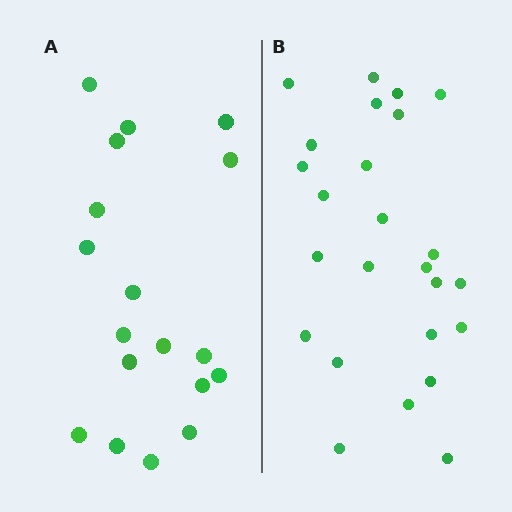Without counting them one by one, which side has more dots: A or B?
Region B (the right region) has more dots.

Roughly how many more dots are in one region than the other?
Region B has roughly 8 or so more dots than region A.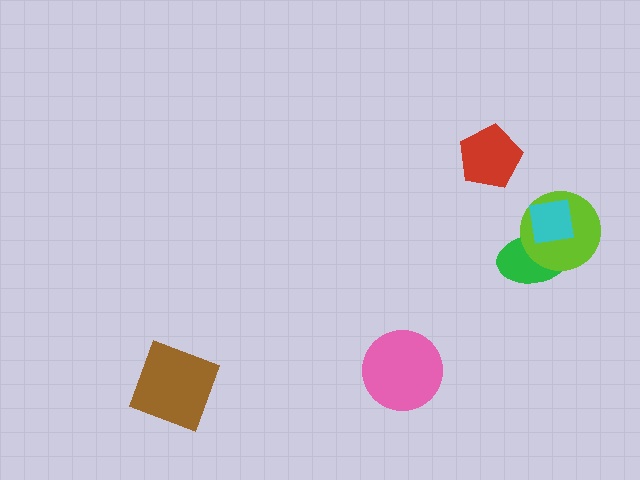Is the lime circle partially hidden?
Yes, it is partially covered by another shape.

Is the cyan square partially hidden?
No, no other shape covers it.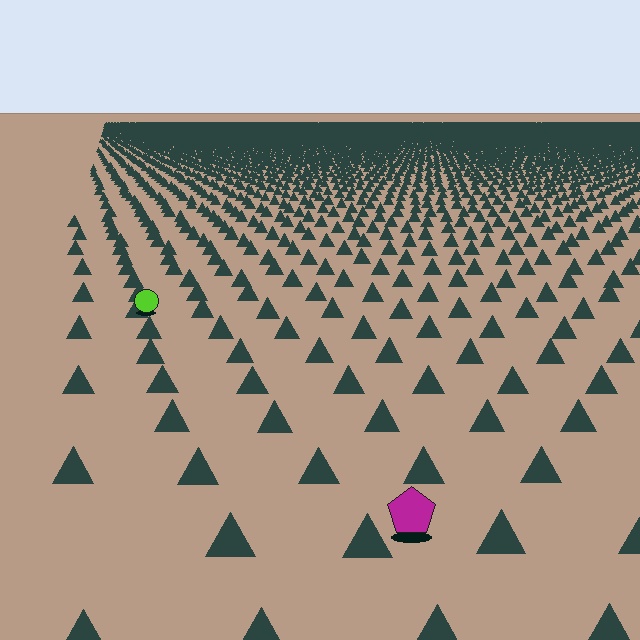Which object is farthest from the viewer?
The lime circle is farthest from the viewer. It appears smaller and the ground texture around it is denser.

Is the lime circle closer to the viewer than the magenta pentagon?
No. The magenta pentagon is closer — you can tell from the texture gradient: the ground texture is coarser near it.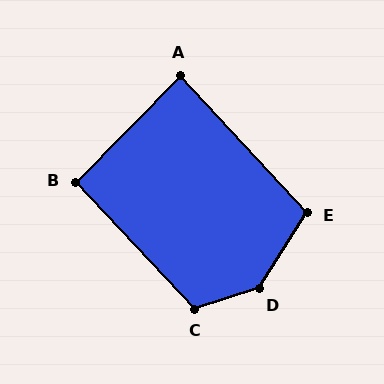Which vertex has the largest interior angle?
D, at approximately 141 degrees.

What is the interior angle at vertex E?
Approximately 105 degrees (obtuse).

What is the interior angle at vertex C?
Approximately 115 degrees (obtuse).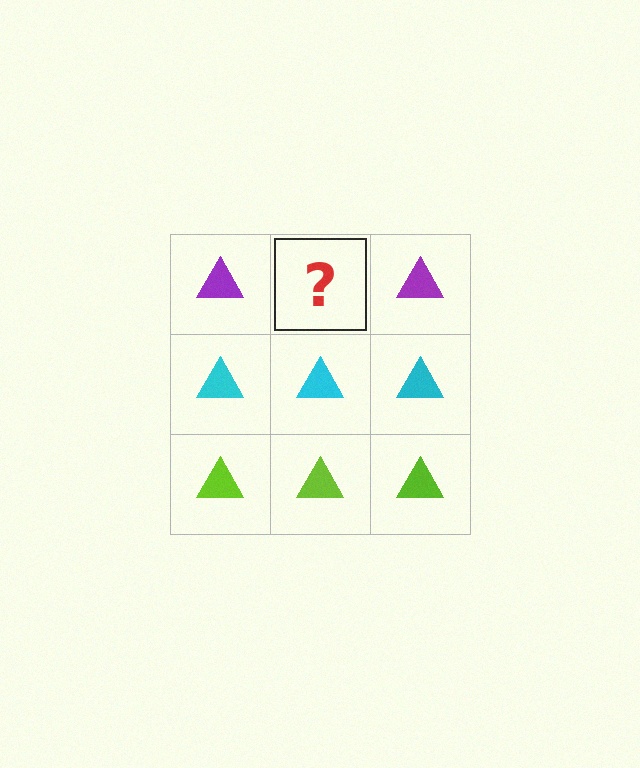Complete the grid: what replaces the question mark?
The question mark should be replaced with a purple triangle.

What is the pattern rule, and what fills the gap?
The rule is that each row has a consistent color. The gap should be filled with a purple triangle.